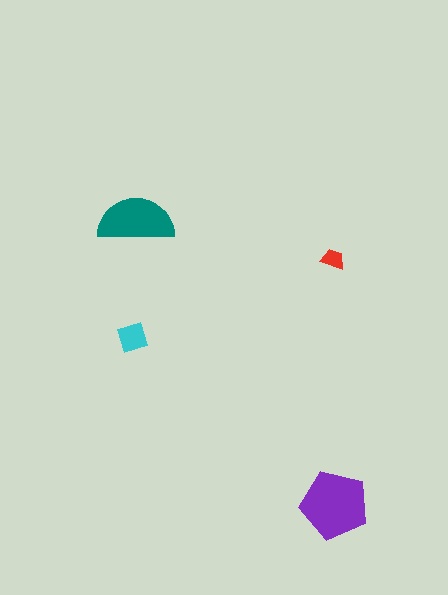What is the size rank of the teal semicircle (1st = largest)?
2nd.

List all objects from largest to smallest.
The purple pentagon, the teal semicircle, the cyan diamond, the red trapezoid.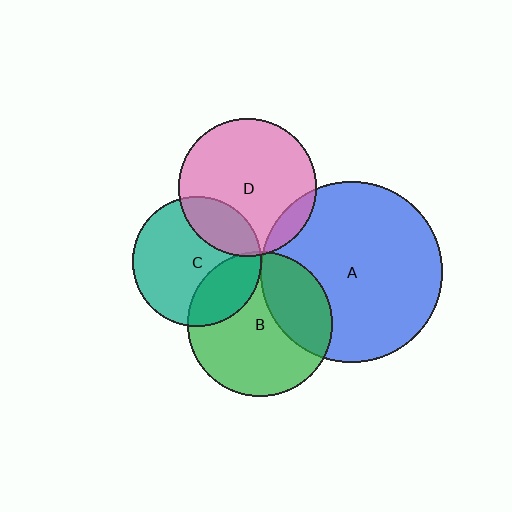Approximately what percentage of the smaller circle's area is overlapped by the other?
Approximately 30%.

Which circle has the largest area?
Circle A (blue).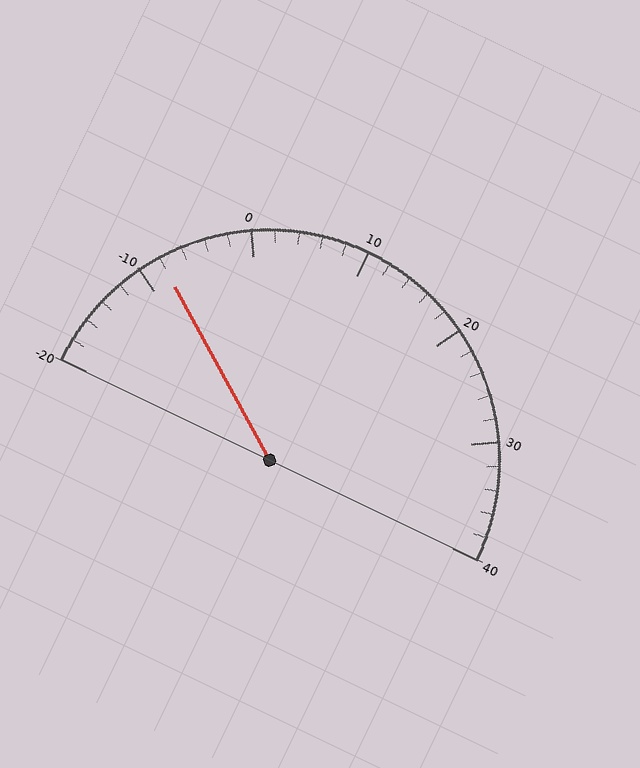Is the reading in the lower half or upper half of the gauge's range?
The reading is in the lower half of the range (-20 to 40).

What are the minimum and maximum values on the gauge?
The gauge ranges from -20 to 40.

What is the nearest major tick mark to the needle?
The nearest major tick mark is -10.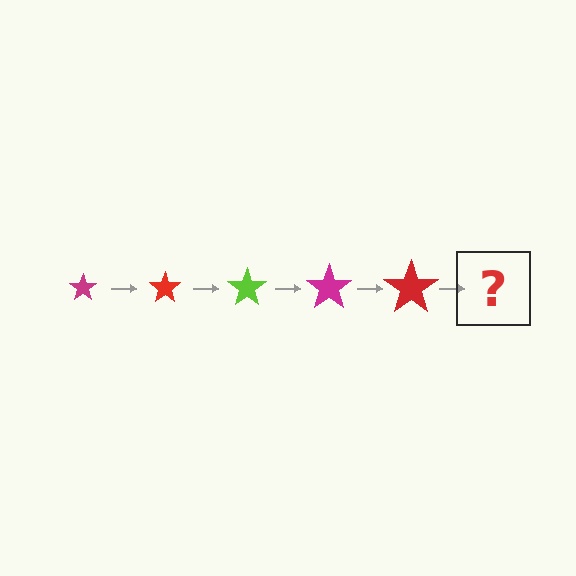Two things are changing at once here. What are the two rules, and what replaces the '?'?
The two rules are that the star grows larger each step and the color cycles through magenta, red, and lime. The '?' should be a lime star, larger than the previous one.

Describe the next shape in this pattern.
It should be a lime star, larger than the previous one.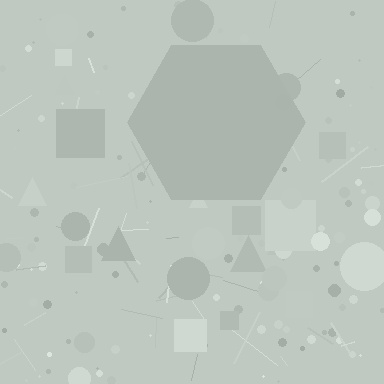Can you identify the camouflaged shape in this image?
The camouflaged shape is a hexagon.